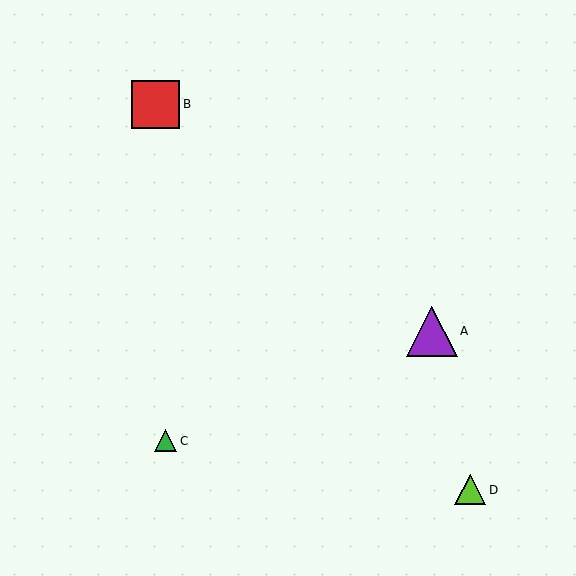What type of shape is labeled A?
Shape A is a purple triangle.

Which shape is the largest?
The purple triangle (labeled A) is the largest.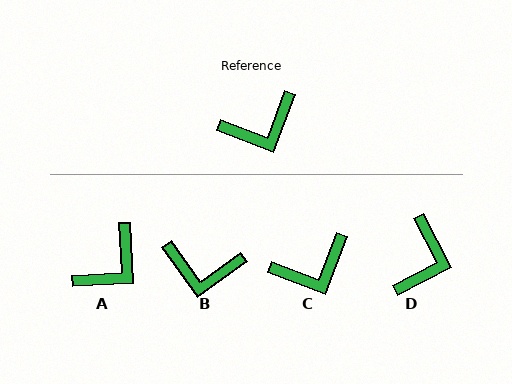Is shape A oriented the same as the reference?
No, it is off by about 24 degrees.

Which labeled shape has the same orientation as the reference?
C.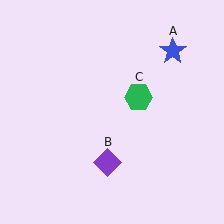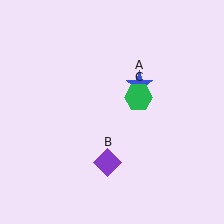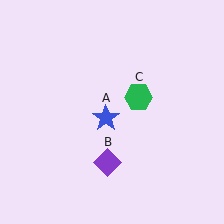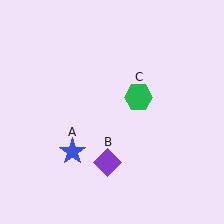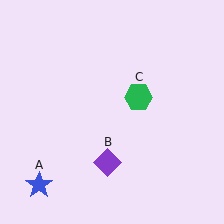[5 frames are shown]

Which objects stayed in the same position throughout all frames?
Purple diamond (object B) and green hexagon (object C) remained stationary.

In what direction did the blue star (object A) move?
The blue star (object A) moved down and to the left.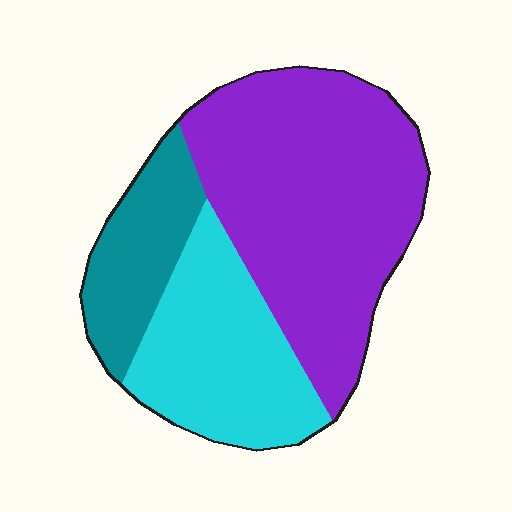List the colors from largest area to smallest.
From largest to smallest: purple, cyan, teal.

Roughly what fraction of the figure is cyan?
Cyan takes up about one quarter (1/4) of the figure.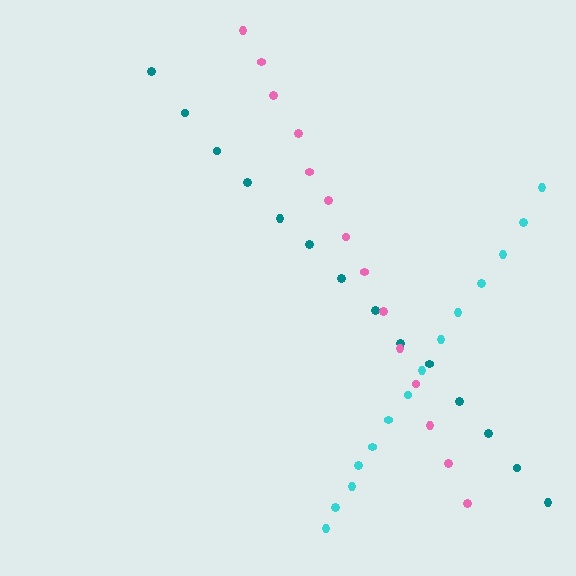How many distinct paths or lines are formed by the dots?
There are 3 distinct paths.